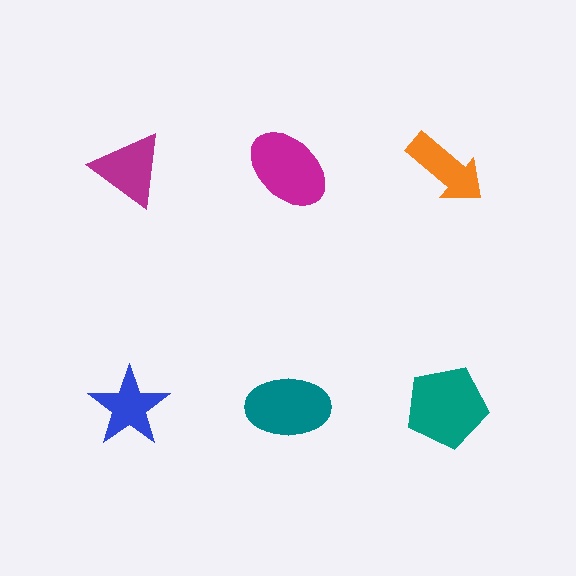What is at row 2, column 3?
A teal pentagon.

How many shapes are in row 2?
3 shapes.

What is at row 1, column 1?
A magenta triangle.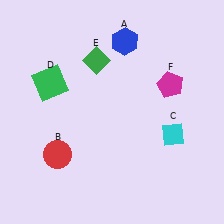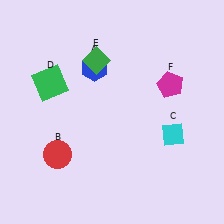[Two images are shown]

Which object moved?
The blue hexagon (A) moved left.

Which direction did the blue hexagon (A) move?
The blue hexagon (A) moved left.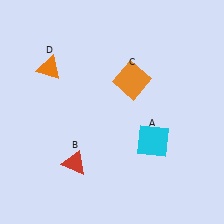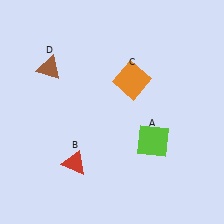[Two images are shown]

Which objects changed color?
A changed from cyan to lime. D changed from orange to brown.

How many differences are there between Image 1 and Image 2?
There are 2 differences between the two images.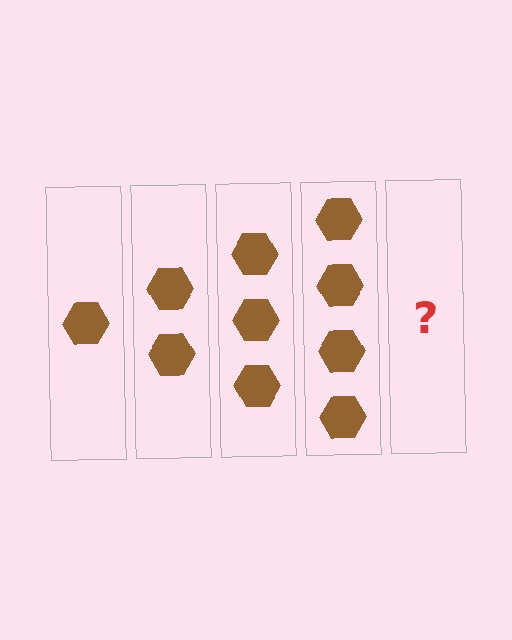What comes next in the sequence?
The next element should be 5 hexagons.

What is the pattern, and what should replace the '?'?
The pattern is that each step adds one more hexagon. The '?' should be 5 hexagons.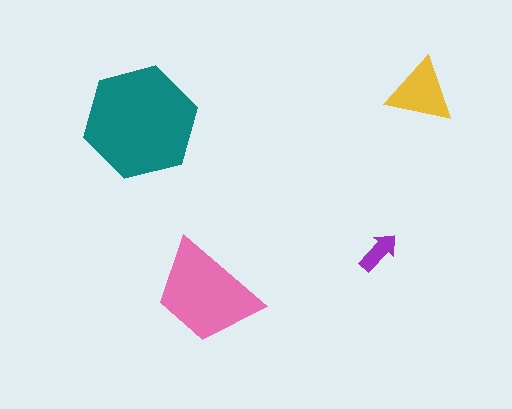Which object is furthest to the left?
The teal hexagon is leftmost.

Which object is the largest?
The teal hexagon.